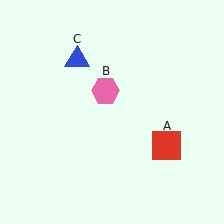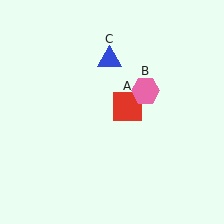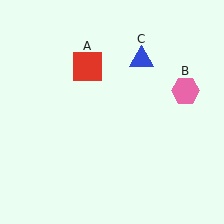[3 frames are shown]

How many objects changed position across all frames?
3 objects changed position: red square (object A), pink hexagon (object B), blue triangle (object C).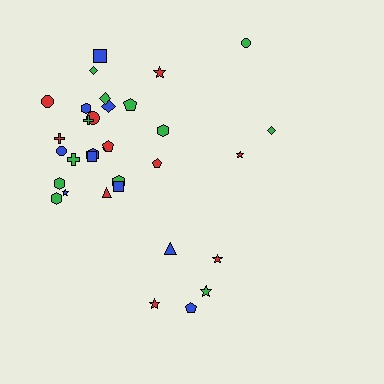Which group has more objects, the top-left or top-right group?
The top-left group.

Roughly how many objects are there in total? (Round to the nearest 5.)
Roughly 35 objects in total.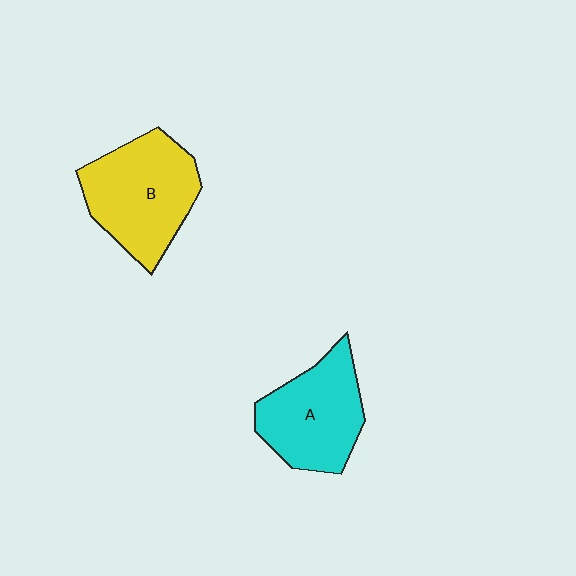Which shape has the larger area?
Shape B (yellow).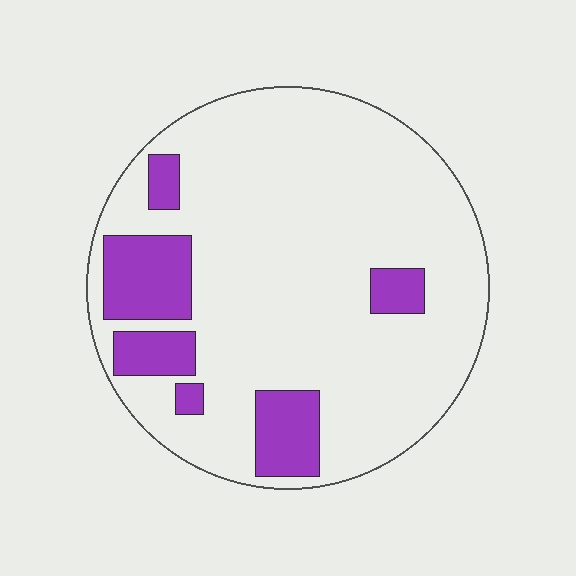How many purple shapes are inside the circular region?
6.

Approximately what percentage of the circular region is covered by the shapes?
Approximately 15%.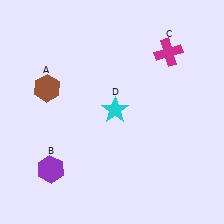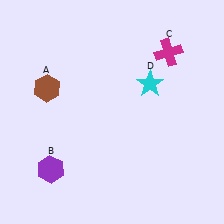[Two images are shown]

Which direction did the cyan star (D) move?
The cyan star (D) moved right.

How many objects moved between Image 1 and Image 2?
1 object moved between the two images.